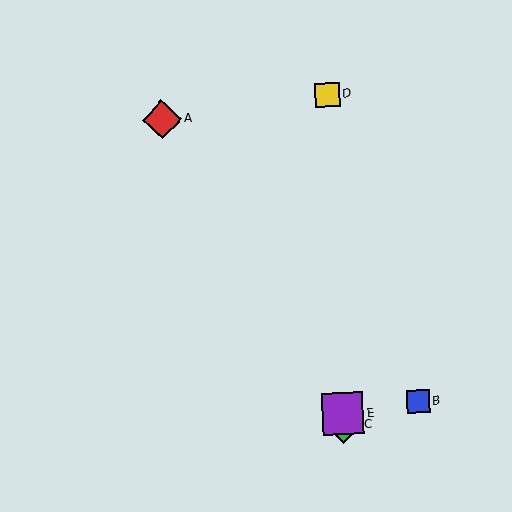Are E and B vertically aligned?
No, E is at x≈343 and B is at x≈418.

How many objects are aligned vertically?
3 objects (C, D, E) are aligned vertically.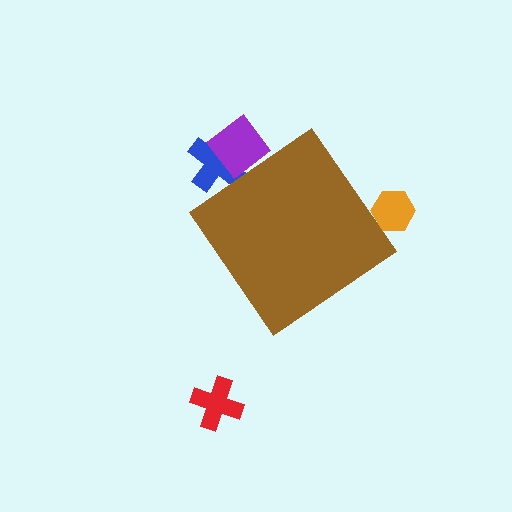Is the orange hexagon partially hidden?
Yes, the orange hexagon is partially hidden behind the brown diamond.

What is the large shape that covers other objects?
A brown diamond.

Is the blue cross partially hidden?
Yes, the blue cross is partially hidden behind the brown diamond.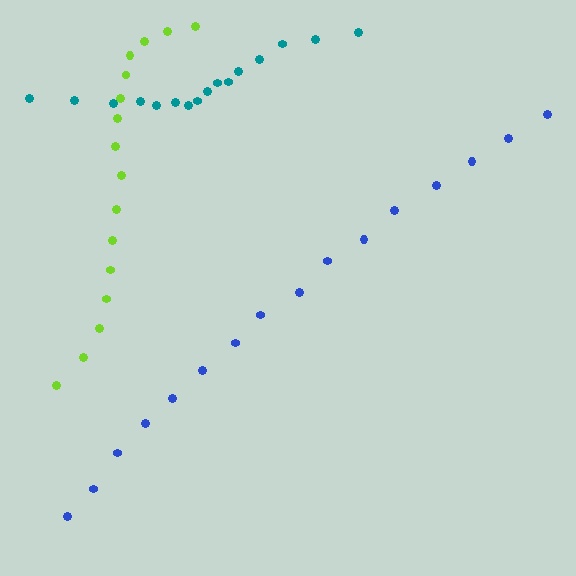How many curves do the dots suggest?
There are 3 distinct paths.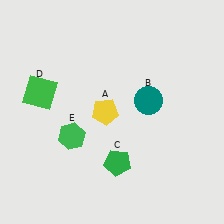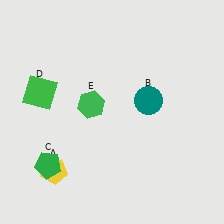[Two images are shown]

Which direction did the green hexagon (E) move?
The green hexagon (E) moved up.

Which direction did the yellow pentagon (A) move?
The yellow pentagon (A) moved down.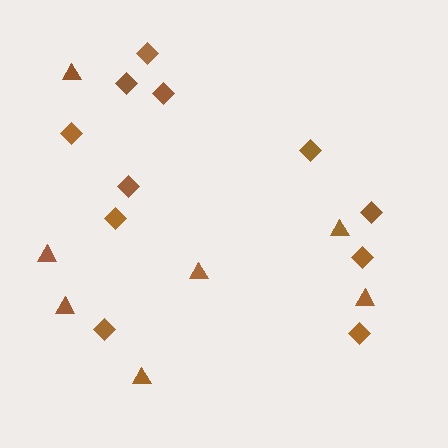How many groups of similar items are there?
There are 2 groups: one group of diamonds (11) and one group of triangles (7).